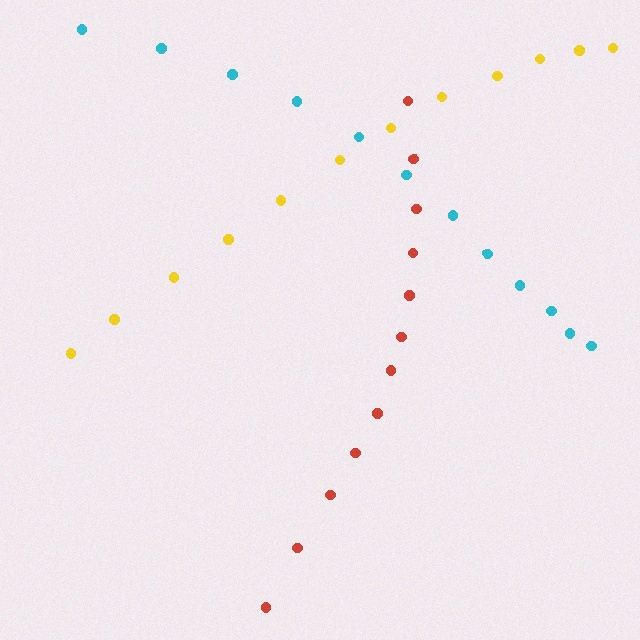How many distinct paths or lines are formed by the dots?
There are 3 distinct paths.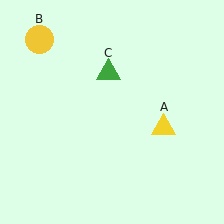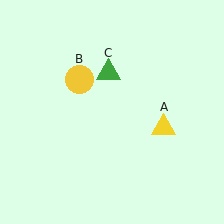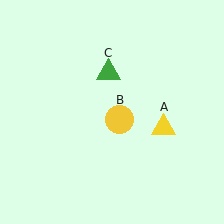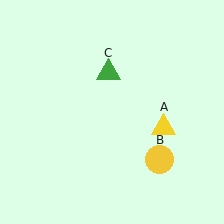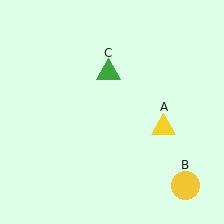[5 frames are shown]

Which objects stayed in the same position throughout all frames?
Yellow triangle (object A) and green triangle (object C) remained stationary.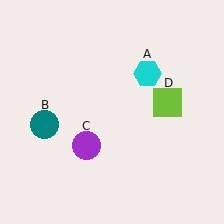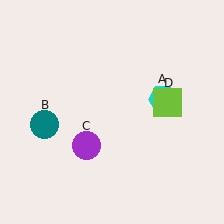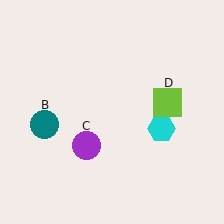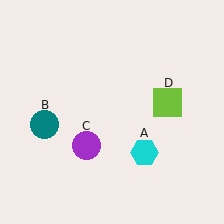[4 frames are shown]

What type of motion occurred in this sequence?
The cyan hexagon (object A) rotated clockwise around the center of the scene.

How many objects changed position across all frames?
1 object changed position: cyan hexagon (object A).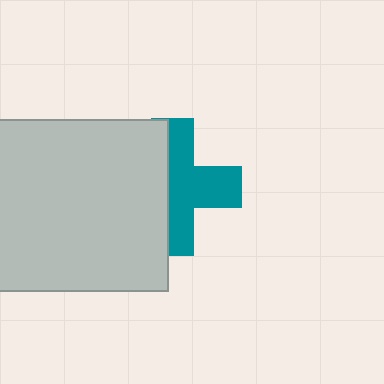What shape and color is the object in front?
The object in front is a light gray square.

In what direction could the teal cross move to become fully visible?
The teal cross could move right. That would shift it out from behind the light gray square entirely.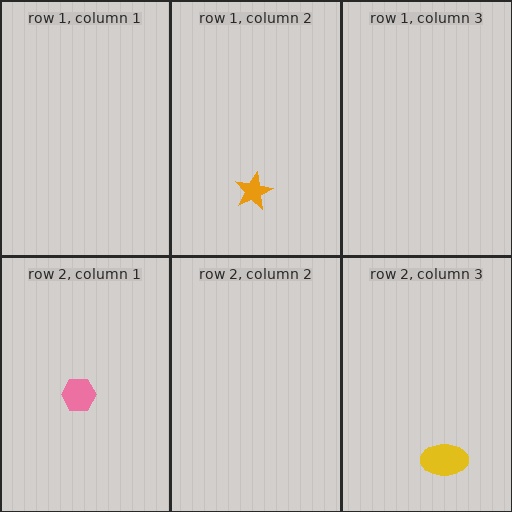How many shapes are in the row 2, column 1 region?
1.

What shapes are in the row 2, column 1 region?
The pink hexagon.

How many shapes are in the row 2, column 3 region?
1.